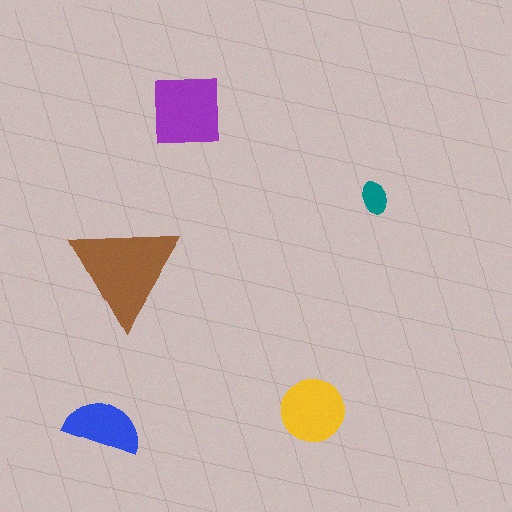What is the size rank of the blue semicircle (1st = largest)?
4th.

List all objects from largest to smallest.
The brown triangle, the purple square, the yellow circle, the blue semicircle, the teal ellipse.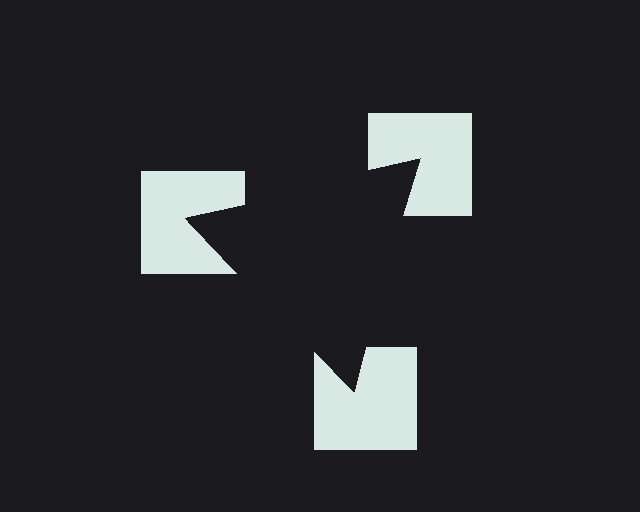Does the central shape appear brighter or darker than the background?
It typically appears slightly darker than the background, even though no actual brightness change is drawn.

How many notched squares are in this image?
There are 3 — one at each vertex of the illusory triangle.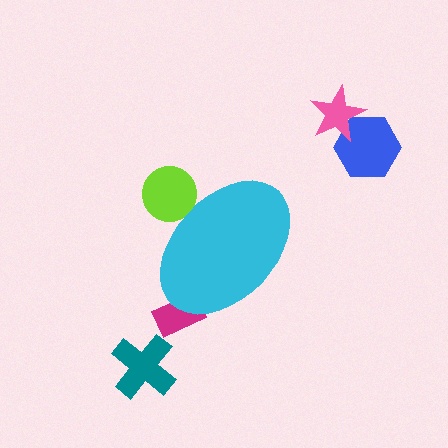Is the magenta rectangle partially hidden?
Yes, the magenta rectangle is partially hidden behind the cyan ellipse.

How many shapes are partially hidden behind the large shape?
2 shapes are partially hidden.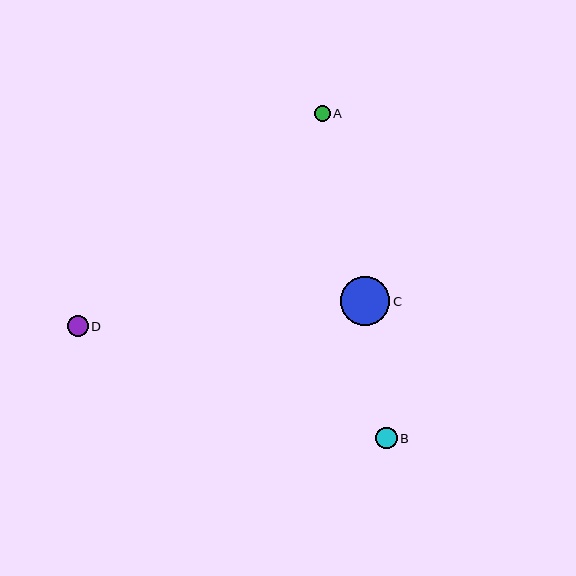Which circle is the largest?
Circle C is the largest with a size of approximately 49 pixels.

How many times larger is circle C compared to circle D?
Circle C is approximately 2.3 times the size of circle D.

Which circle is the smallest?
Circle A is the smallest with a size of approximately 16 pixels.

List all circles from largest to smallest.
From largest to smallest: C, B, D, A.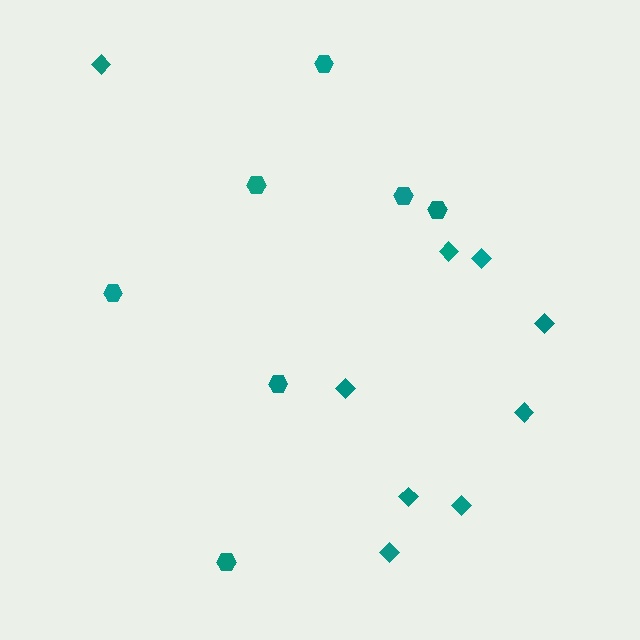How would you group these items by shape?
There are 2 groups: one group of diamonds (9) and one group of hexagons (7).